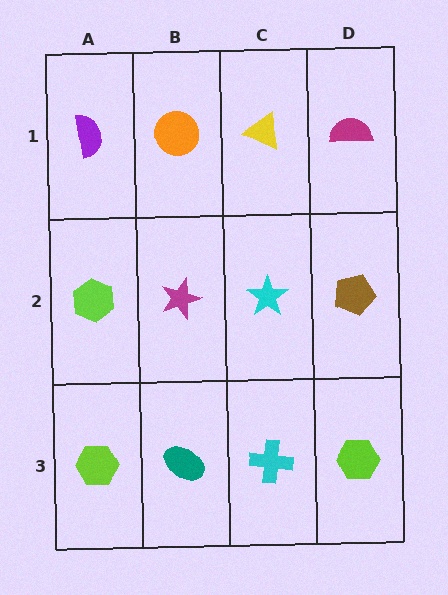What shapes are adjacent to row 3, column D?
A brown pentagon (row 2, column D), a cyan cross (row 3, column C).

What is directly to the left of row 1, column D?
A yellow triangle.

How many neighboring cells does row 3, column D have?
2.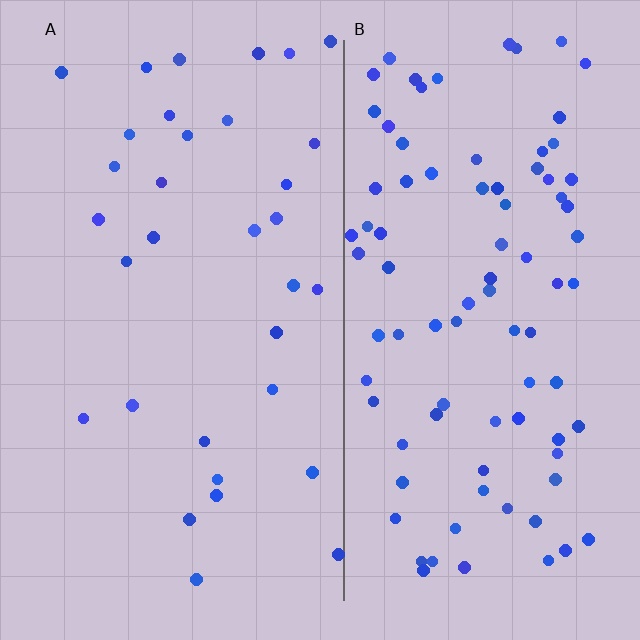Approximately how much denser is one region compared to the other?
Approximately 2.7× — region B over region A.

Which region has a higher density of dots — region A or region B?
B (the right).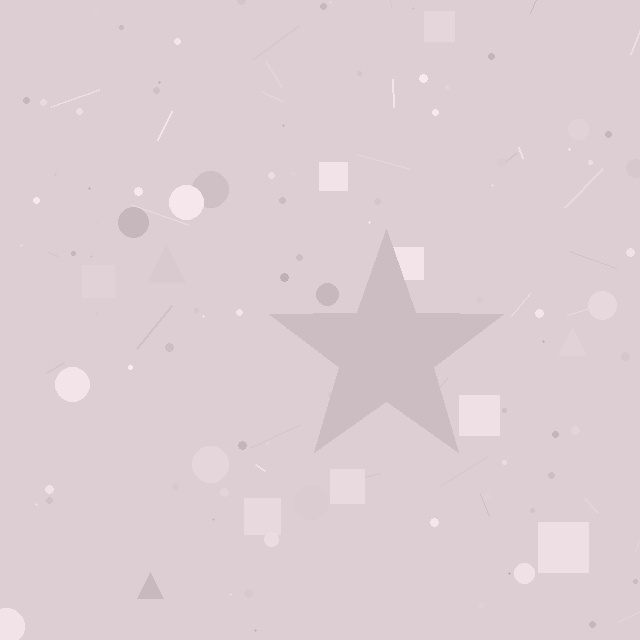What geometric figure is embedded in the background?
A star is embedded in the background.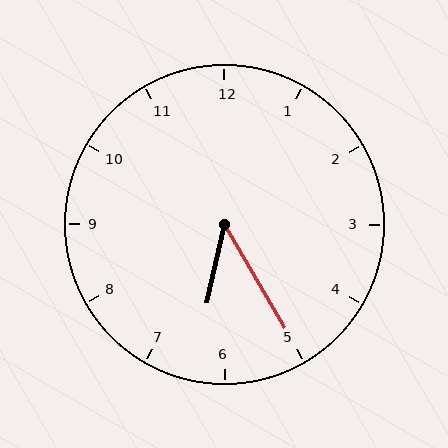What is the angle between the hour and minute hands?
Approximately 42 degrees.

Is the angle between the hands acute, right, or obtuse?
It is acute.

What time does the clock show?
6:25.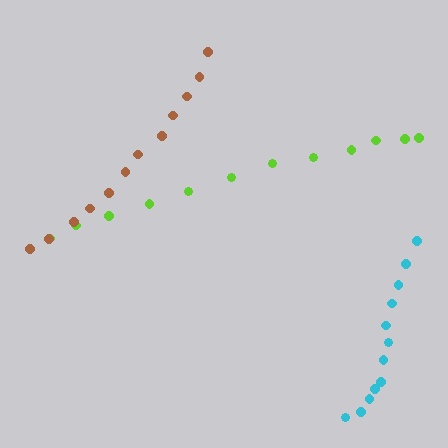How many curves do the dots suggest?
There are 3 distinct paths.